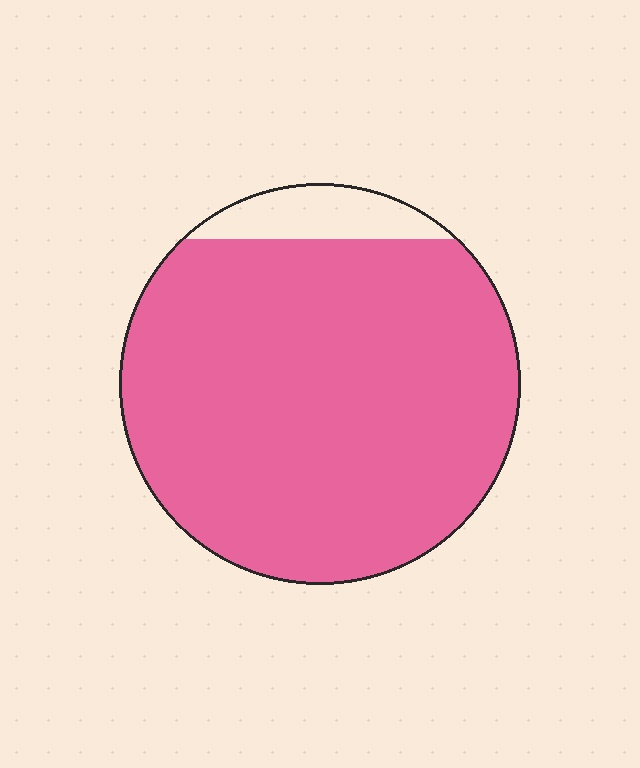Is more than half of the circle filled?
Yes.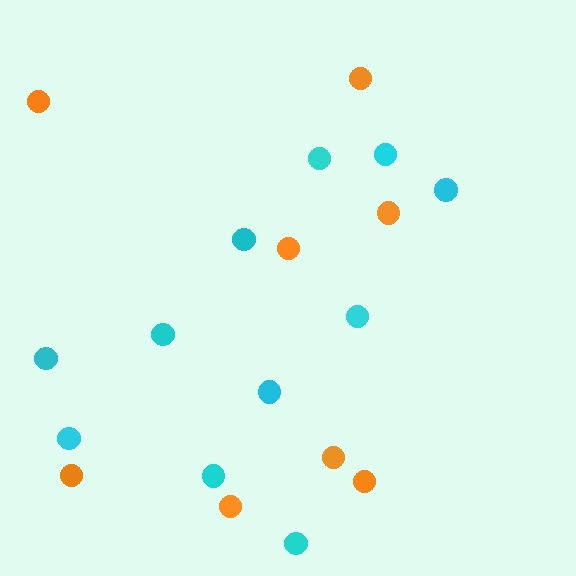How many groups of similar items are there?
There are 2 groups: one group of cyan circles (11) and one group of orange circles (8).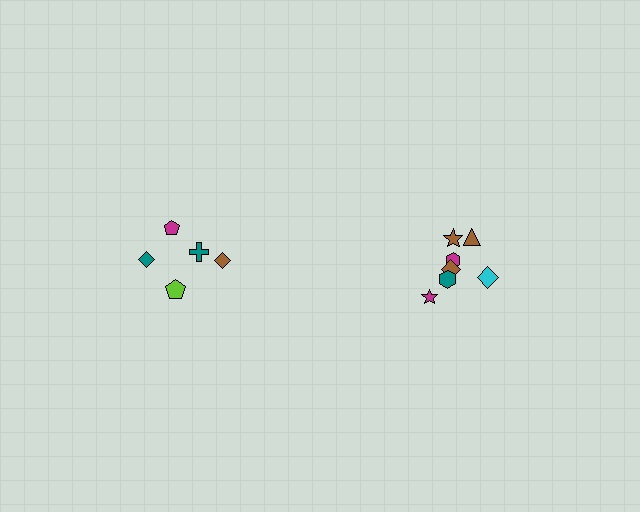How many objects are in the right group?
There are 7 objects.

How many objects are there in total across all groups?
There are 12 objects.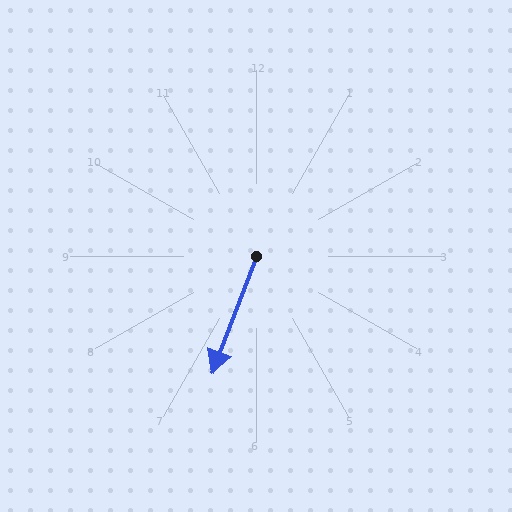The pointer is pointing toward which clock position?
Roughly 7 o'clock.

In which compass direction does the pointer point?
South.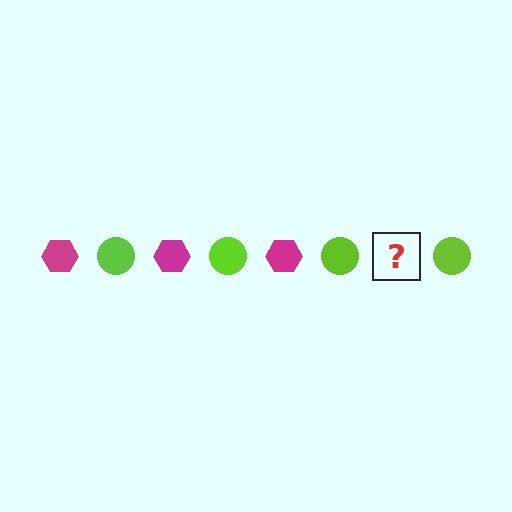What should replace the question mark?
The question mark should be replaced with a magenta hexagon.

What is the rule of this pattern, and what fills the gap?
The rule is that the pattern alternates between magenta hexagon and lime circle. The gap should be filled with a magenta hexagon.